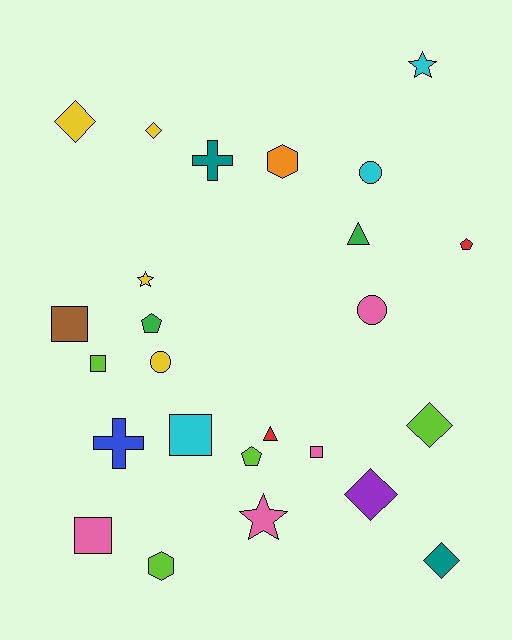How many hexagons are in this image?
There are 2 hexagons.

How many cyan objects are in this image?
There are 3 cyan objects.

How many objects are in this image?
There are 25 objects.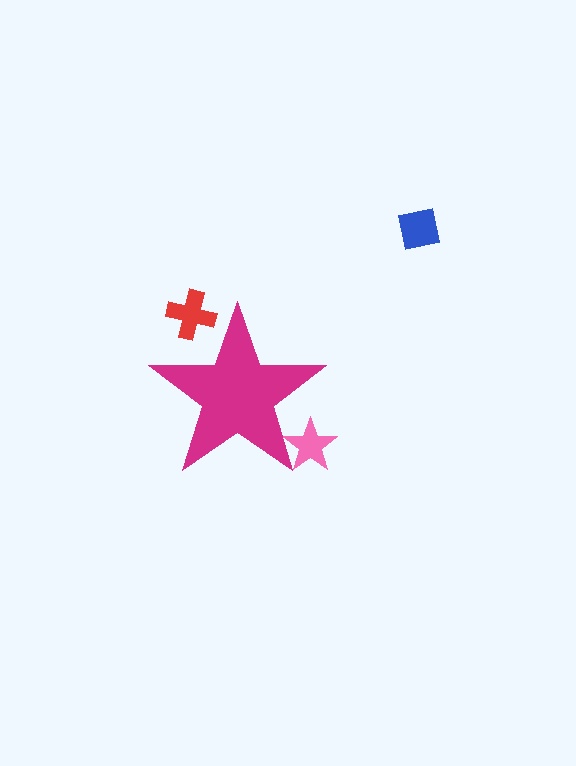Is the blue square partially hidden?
No, the blue square is fully visible.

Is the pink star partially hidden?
Yes, the pink star is partially hidden behind the magenta star.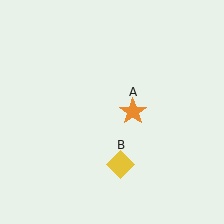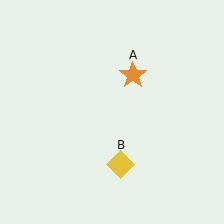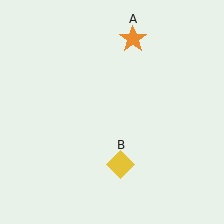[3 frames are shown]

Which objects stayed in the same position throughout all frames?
Yellow diamond (object B) remained stationary.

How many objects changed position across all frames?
1 object changed position: orange star (object A).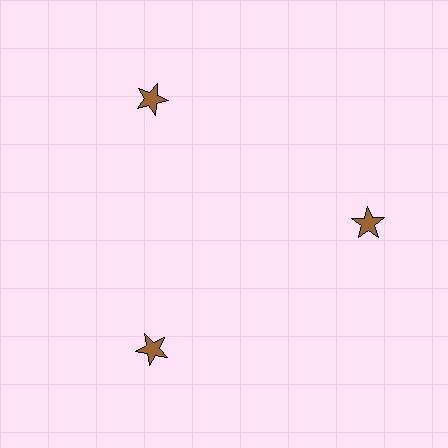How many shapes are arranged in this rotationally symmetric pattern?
There are 3 shapes, arranged in 3 groups of 1.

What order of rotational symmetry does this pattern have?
This pattern has 3-fold rotational symmetry.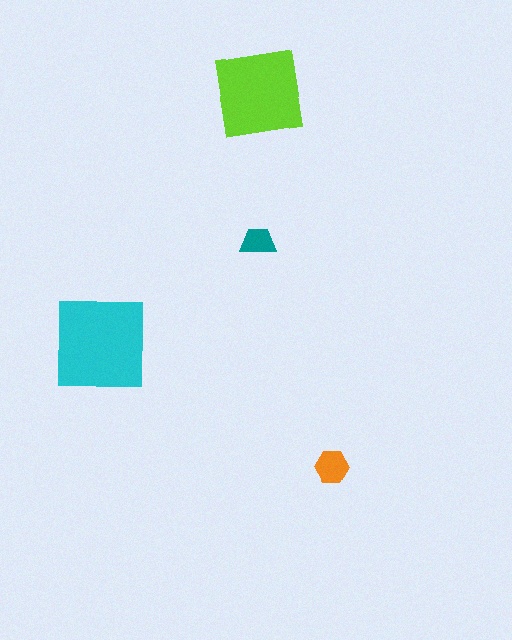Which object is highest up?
The lime square is topmost.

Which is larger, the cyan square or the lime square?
The cyan square.